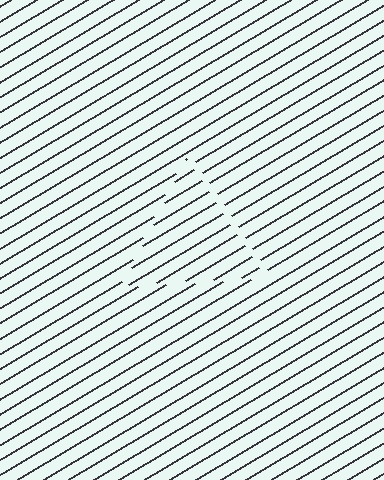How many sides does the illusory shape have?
3 sides — the line-ends trace a triangle.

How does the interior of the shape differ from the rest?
The interior of the shape contains the same grating, shifted by half a period — the contour is defined by the phase discontinuity where line-ends from the inner and outer gratings abut.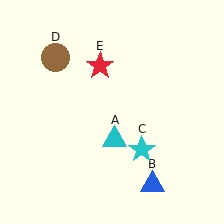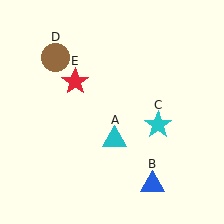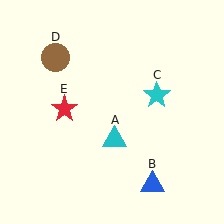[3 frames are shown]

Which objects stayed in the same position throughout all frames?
Cyan triangle (object A) and blue triangle (object B) and brown circle (object D) remained stationary.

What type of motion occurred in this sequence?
The cyan star (object C), red star (object E) rotated counterclockwise around the center of the scene.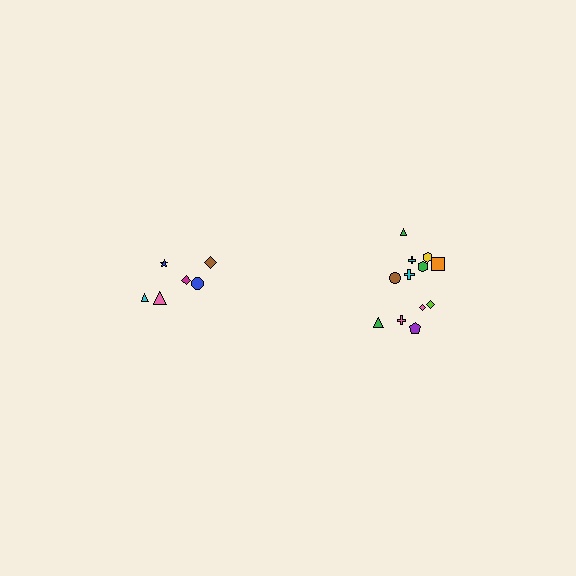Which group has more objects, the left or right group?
The right group.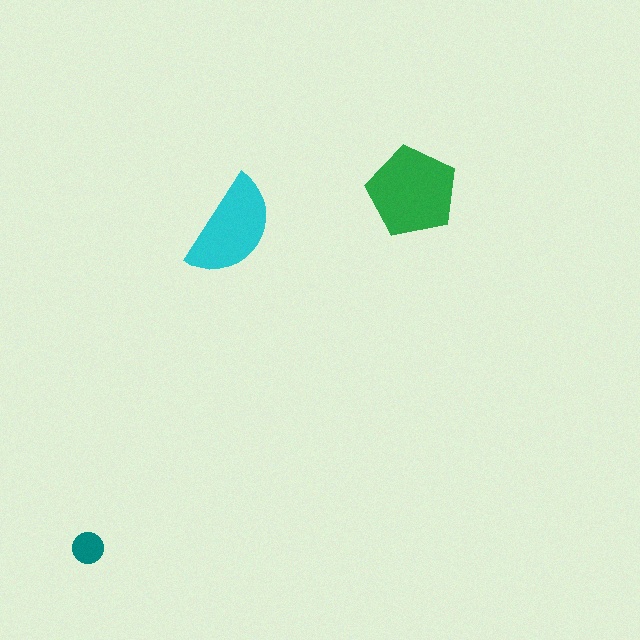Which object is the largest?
The green pentagon.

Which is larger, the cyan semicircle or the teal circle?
The cyan semicircle.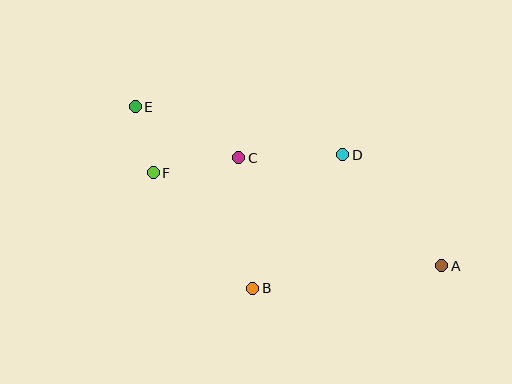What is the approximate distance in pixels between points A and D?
The distance between A and D is approximately 149 pixels.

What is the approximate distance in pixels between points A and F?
The distance between A and F is approximately 303 pixels.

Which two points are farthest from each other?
Points A and E are farthest from each other.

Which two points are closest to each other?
Points E and F are closest to each other.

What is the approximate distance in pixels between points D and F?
The distance between D and F is approximately 190 pixels.